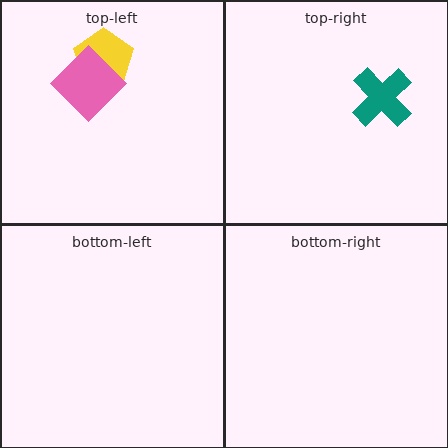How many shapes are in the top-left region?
2.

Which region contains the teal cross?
The top-right region.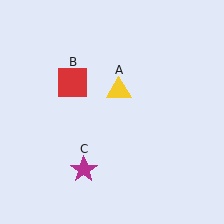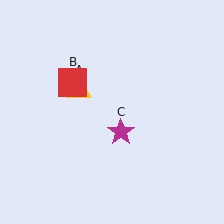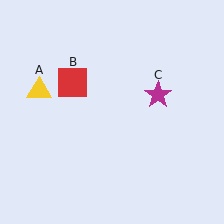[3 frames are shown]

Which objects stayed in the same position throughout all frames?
Red square (object B) remained stationary.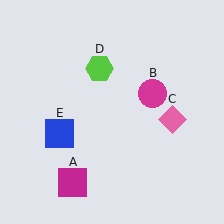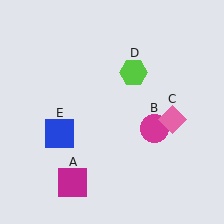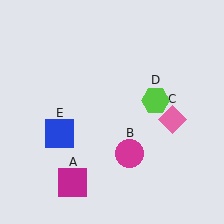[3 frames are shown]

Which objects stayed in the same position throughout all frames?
Magenta square (object A) and pink diamond (object C) and blue square (object E) remained stationary.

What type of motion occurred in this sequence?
The magenta circle (object B), lime hexagon (object D) rotated clockwise around the center of the scene.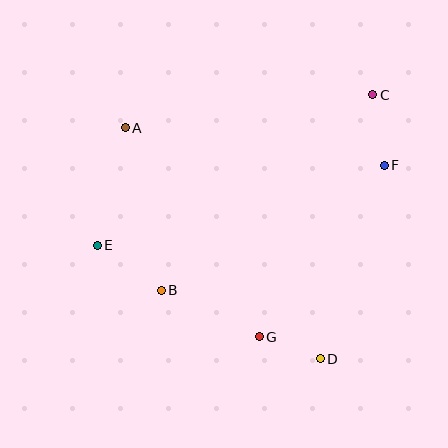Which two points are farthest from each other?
Points C and E are farthest from each other.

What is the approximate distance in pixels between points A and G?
The distance between A and G is approximately 248 pixels.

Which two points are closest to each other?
Points D and G are closest to each other.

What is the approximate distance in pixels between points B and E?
The distance between B and E is approximately 78 pixels.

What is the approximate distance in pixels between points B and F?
The distance between B and F is approximately 255 pixels.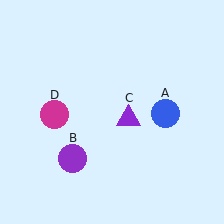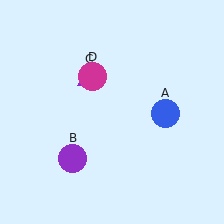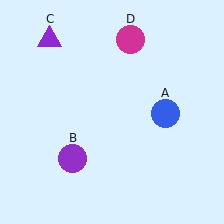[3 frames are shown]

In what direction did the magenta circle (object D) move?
The magenta circle (object D) moved up and to the right.